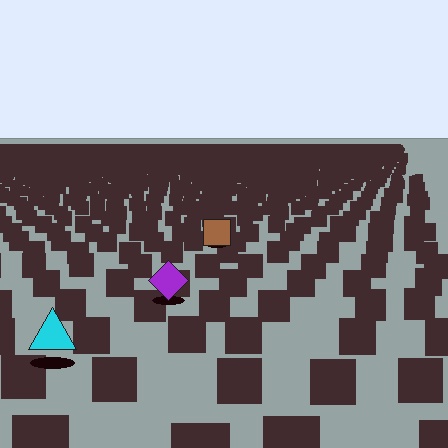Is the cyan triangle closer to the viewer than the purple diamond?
Yes. The cyan triangle is closer — you can tell from the texture gradient: the ground texture is coarser near it.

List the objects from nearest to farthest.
From nearest to farthest: the cyan triangle, the purple diamond, the brown square.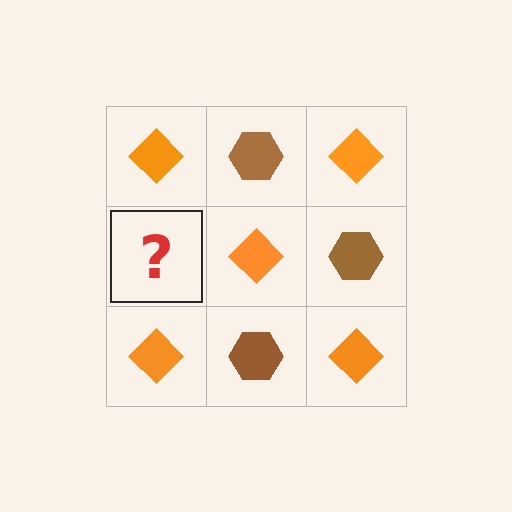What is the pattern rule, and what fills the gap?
The rule is that it alternates orange diamond and brown hexagon in a checkerboard pattern. The gap should be filled with a brown hexagon.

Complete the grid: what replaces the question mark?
The question mark should be replaced with a brown hexagon.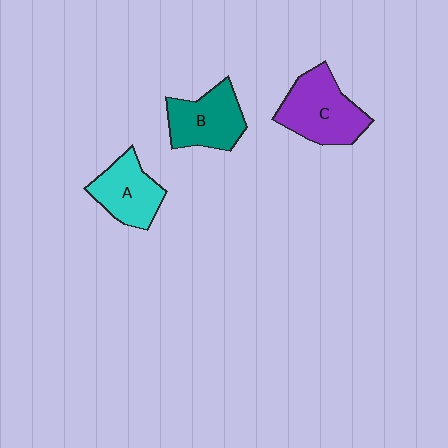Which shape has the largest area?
Shape C (purple).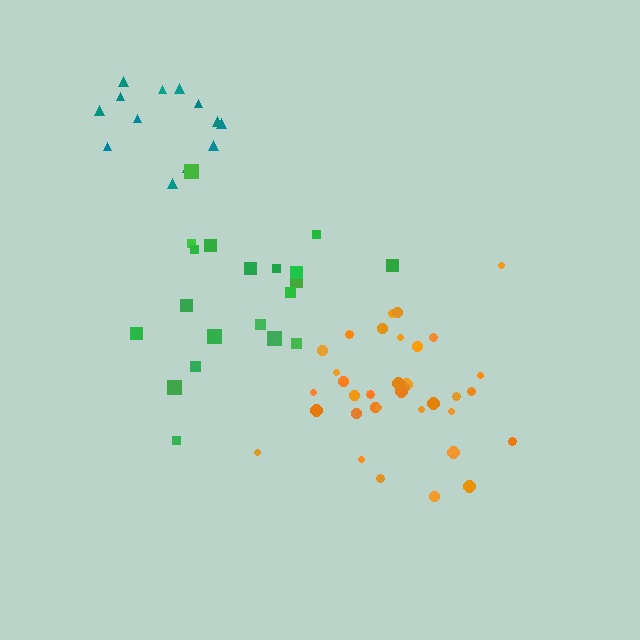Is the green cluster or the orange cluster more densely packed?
Orange.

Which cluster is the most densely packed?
Orange.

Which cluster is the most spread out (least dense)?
Green.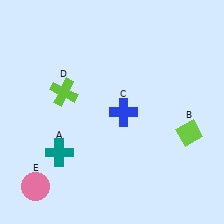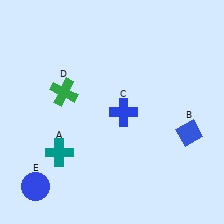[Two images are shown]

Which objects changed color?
B changed from lime to blue. D changed from lime to green. E changed from pink to blue.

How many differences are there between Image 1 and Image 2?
There are 3 differences between the two images.